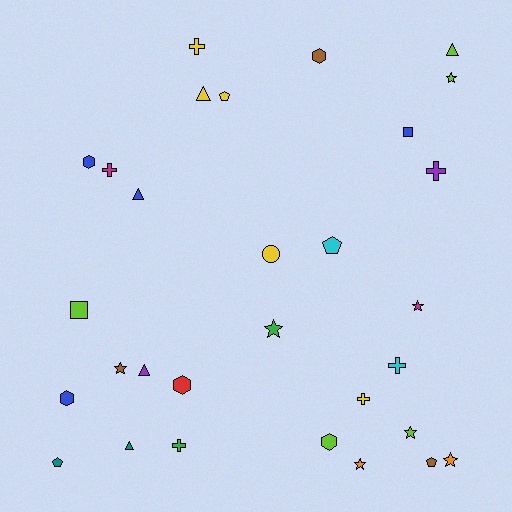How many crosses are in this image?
There are 6 crosses.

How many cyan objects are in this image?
There are 2 cyan objects.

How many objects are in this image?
There are 30 objects.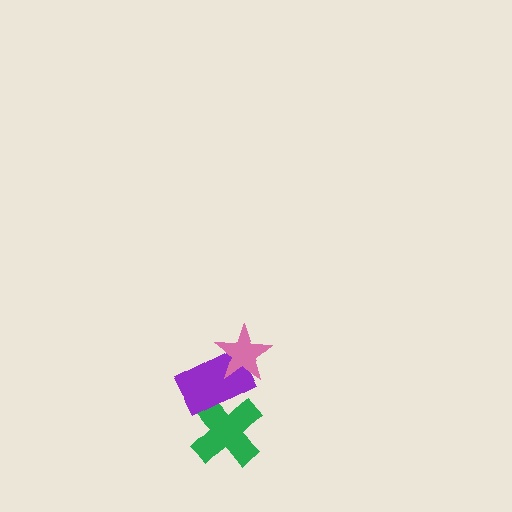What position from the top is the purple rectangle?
The purple rectangle is 2nd from the top.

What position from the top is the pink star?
The pink star is 1st from the top.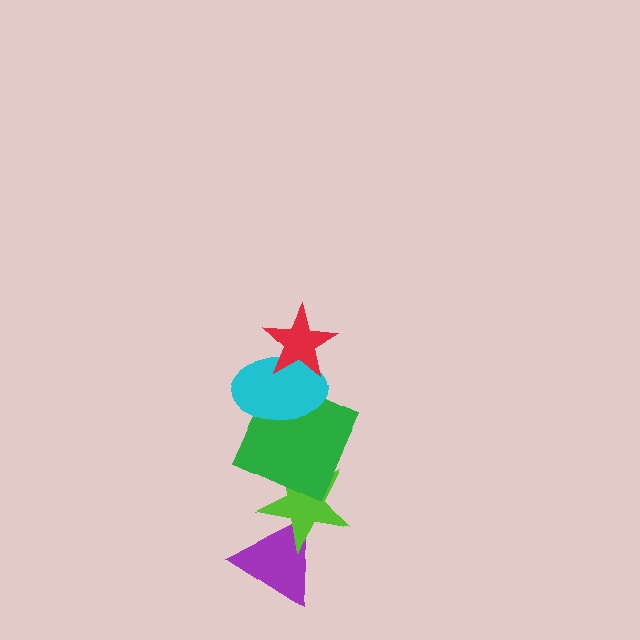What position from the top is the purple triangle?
The purple triangle is 5th from the top.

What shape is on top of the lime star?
The green square is on top of the lime star.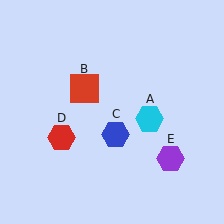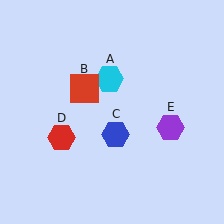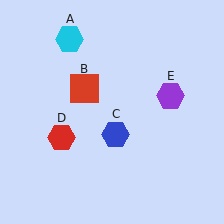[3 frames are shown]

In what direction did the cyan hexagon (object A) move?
The cyan hexagon (object A) moved up and to the left.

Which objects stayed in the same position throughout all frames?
Red square (object B) and blue hexagon (object C) and red hexagon (object D) remained stationary.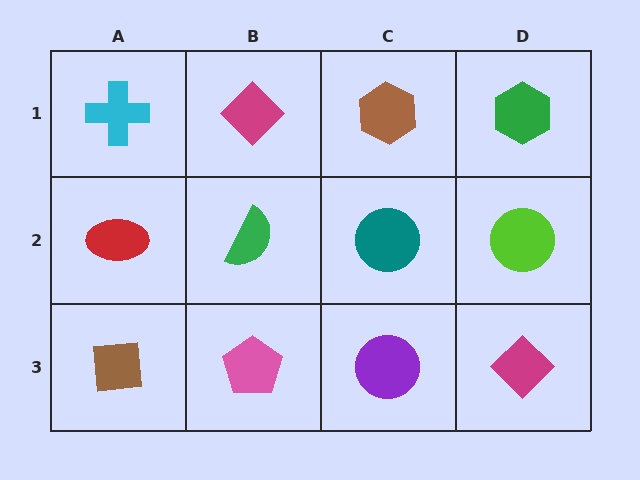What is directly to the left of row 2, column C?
A green semicircle.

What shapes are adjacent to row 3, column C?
A teal circle (row 2, column C), a pink pentagon (row 3, column B), a magenta diamond (row 3, column D).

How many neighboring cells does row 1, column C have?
3.